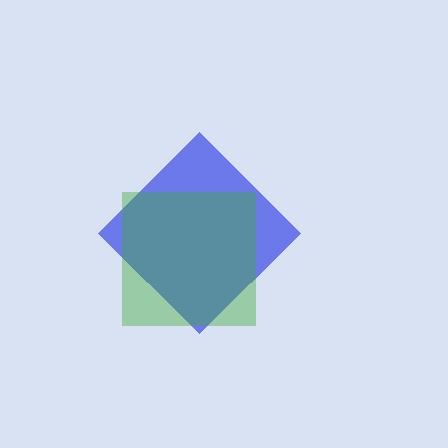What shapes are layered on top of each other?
The layered shapes are: a blue diamond, a green square.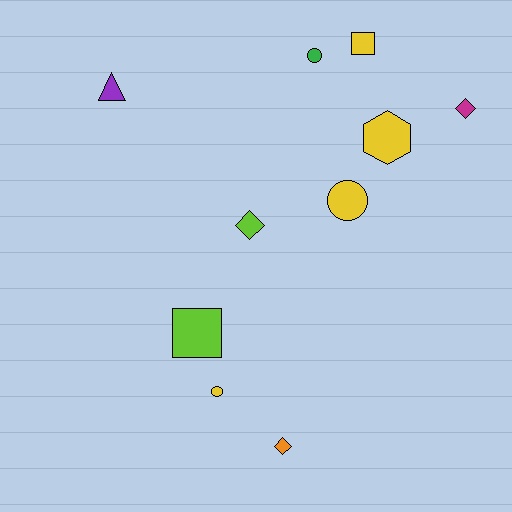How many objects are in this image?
There are 10 objects.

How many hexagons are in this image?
There is 1 hexagon.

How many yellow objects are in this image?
There are 4 yellow objects.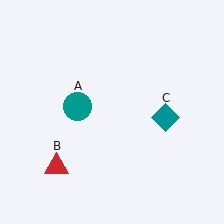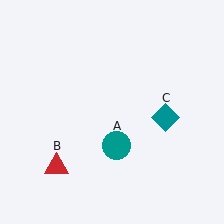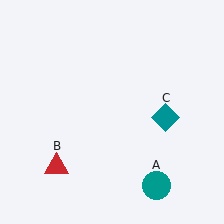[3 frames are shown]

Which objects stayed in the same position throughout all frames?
Red triangle (object B) and teal diamond (object C) remained stationary.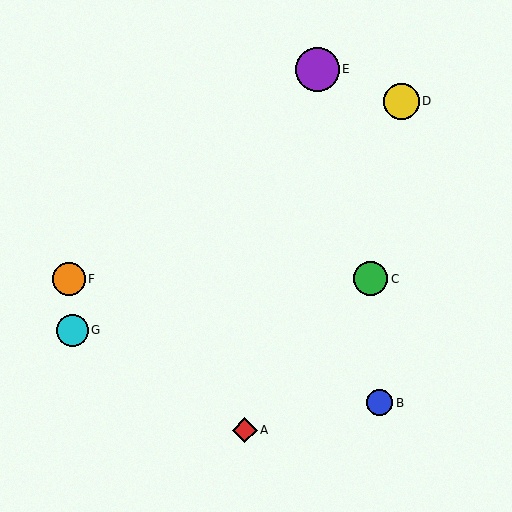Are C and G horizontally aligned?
No, C is at y≈279 and G is at y≈330.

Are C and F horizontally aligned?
Yes, both are at y≈279.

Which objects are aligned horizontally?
Objects C, F are aligned horizontally.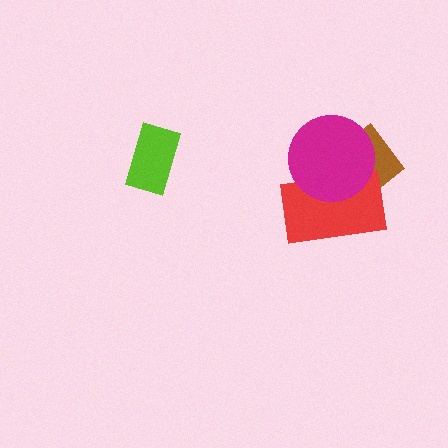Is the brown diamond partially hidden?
Yes, it is partially covered by another shape.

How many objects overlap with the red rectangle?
2 objects overlap with the red rectangle.